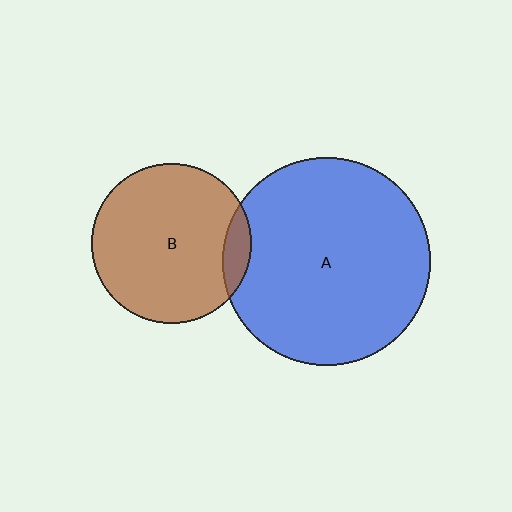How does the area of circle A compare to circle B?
Approximately 1.7 times.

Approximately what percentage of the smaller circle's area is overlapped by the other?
Approximately 10%.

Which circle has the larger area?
Circle A (blue).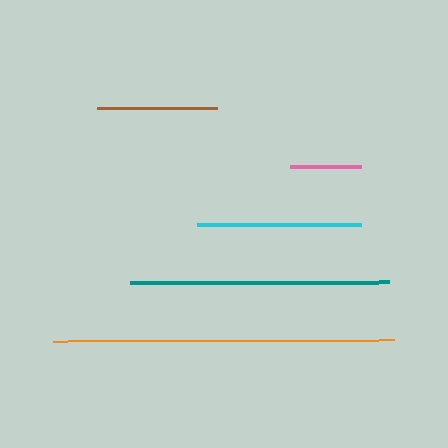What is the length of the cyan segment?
The cyan segment is approximately 164 pixels long.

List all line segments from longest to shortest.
From longest to shortest: orange, teal, cyan, brown, pink.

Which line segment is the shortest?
The pink line is the shortest at approximately 72 pixels.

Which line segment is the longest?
The orange line is the longest at approximately 341 pixels.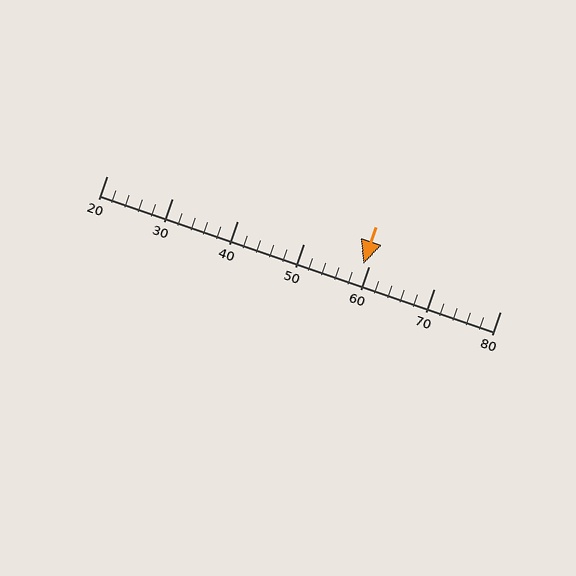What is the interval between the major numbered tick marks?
The major tick marks are spaced 10 units apart.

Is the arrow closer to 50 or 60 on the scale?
The arrow is closer to 60.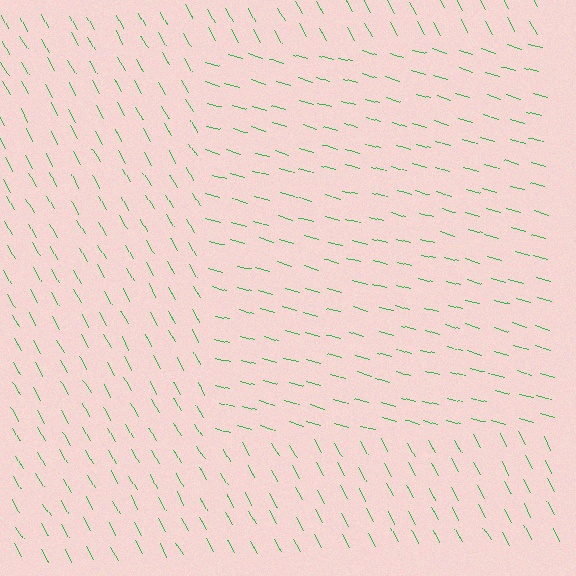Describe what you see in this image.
The image is filled with small green line segments. A rectangle region in the image has lines oriented differently from the surrounding lines, creating a visible texture boundary.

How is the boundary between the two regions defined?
The boundary is defined purely by a change in line orientation (approximately 45 degrees difference). All lines are the same color and thickness.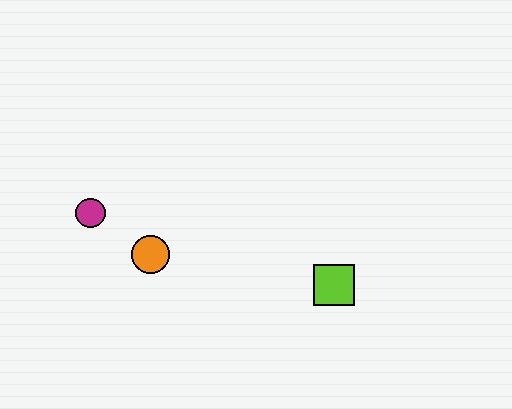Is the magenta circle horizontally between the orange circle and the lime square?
No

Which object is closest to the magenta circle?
The orange circle is closest to the magenta circle.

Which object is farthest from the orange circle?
The lime square is farthest from the orange circle.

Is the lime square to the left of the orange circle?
No